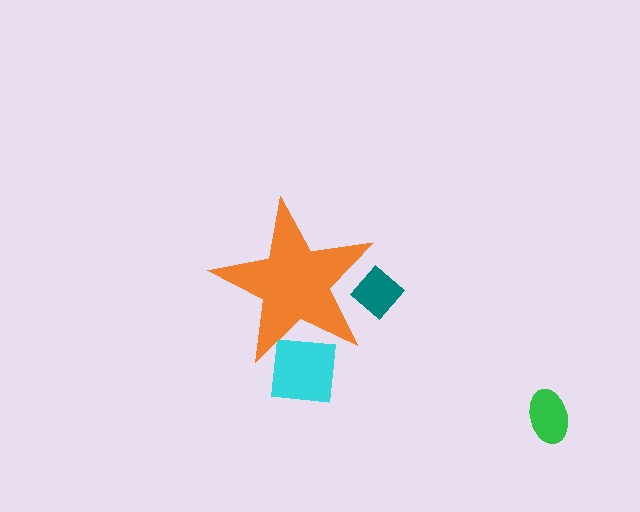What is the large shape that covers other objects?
An orange star.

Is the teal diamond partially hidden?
Yes, the teal diamond is partially hidden behind the orange star.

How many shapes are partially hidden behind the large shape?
2 shapes are partially hidden.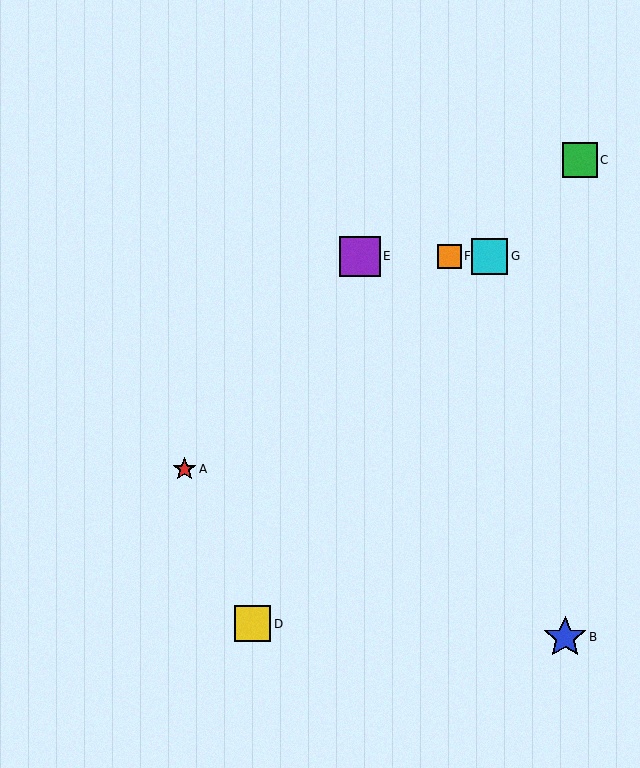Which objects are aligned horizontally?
Objects E, F, G are aligned horizontally.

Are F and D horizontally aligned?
No, F is at y≈256 and D is at y≈624.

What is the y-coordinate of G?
Object G is at y≈256.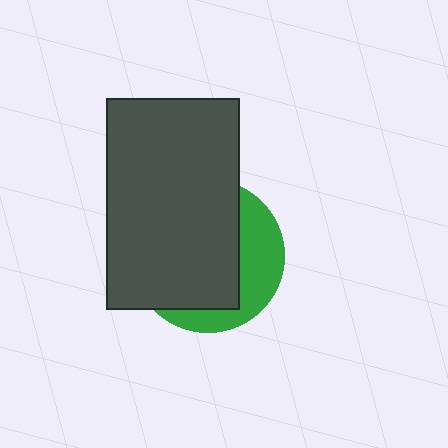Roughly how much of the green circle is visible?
A small part of it is visible (roughly 33%).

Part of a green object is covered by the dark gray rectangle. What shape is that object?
It is a circle.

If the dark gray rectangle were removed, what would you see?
You would see the complete green circle.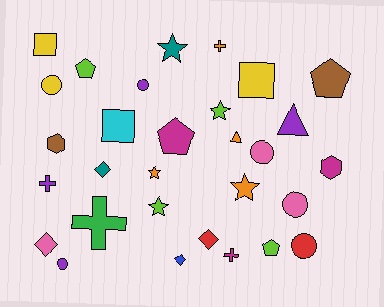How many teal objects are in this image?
There are 2 teal objects.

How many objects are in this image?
There are 30 objects.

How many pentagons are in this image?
There are 4 pentagons.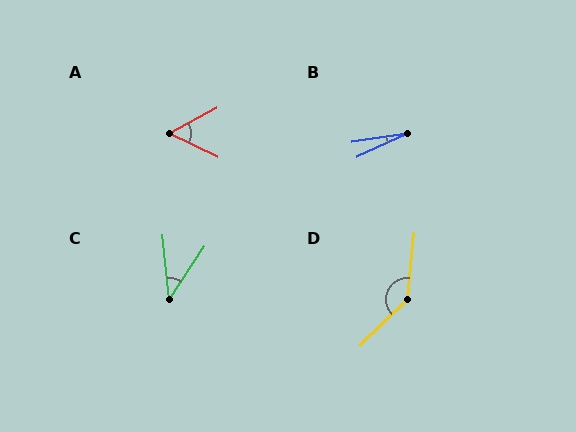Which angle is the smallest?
B, at approximately 16 degrees.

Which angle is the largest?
D, at approximately 140 degrees.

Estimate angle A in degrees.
Approximately 54 degrees.